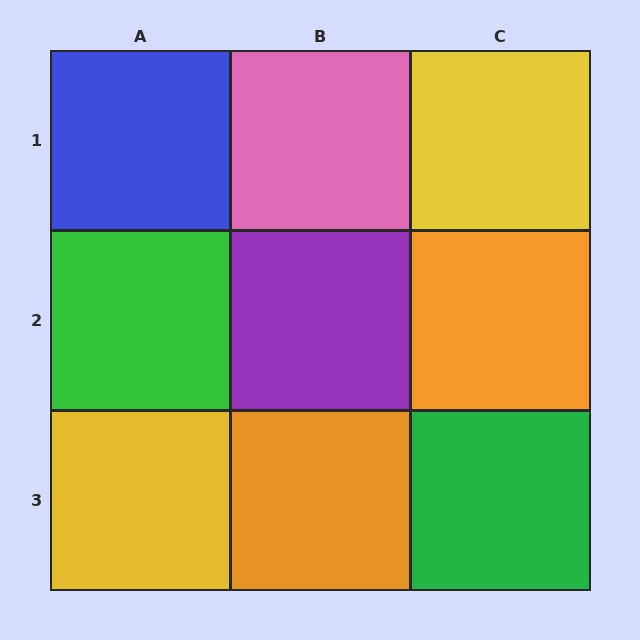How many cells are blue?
1 cell is blue.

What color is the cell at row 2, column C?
Orange.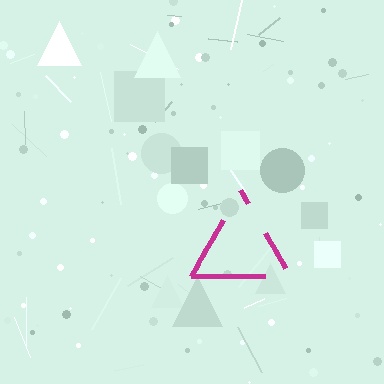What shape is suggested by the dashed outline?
The dashed outline suggests a triangle.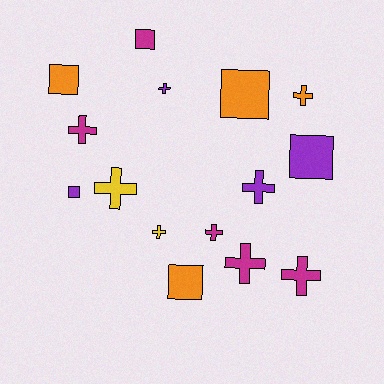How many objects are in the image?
There are 15 objects.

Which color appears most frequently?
Magenta, with 5 objects.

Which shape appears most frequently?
Cross, with 9 objects.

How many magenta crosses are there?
There are 4 magenta crosses.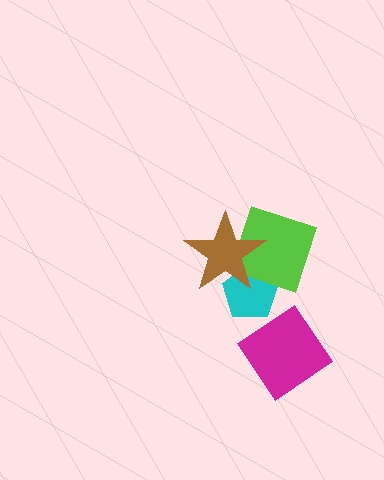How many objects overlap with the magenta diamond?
1 object overlaps with the magenta diamond.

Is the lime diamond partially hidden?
Yes, it is partially covered by another shape.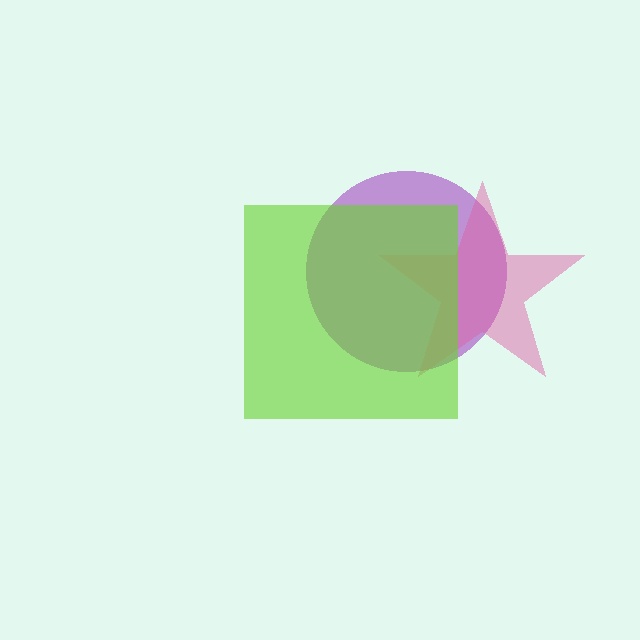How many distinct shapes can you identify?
There are 3 distinct shapes: a purple circle, a pink star, a lime square.